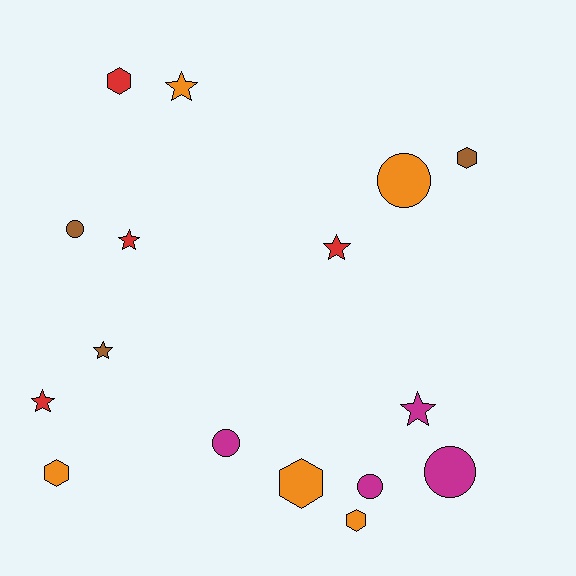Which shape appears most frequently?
Star, with 6 objects.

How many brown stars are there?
There is 1 brown star.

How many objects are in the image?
There are 16 objects.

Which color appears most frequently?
Orange, with 5 objects.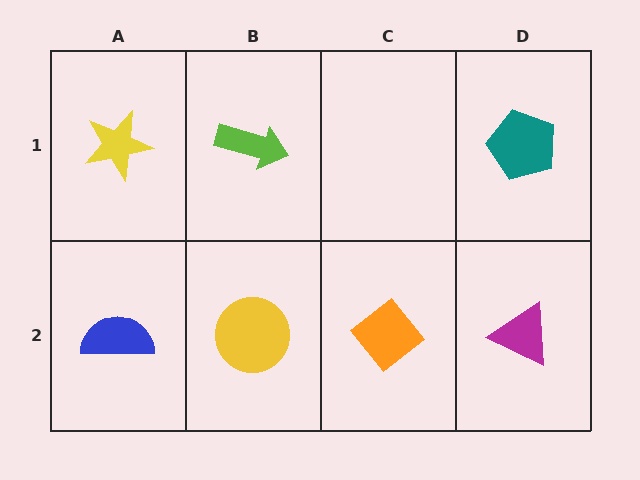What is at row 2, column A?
A blue semicircle.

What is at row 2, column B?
A yellow circle.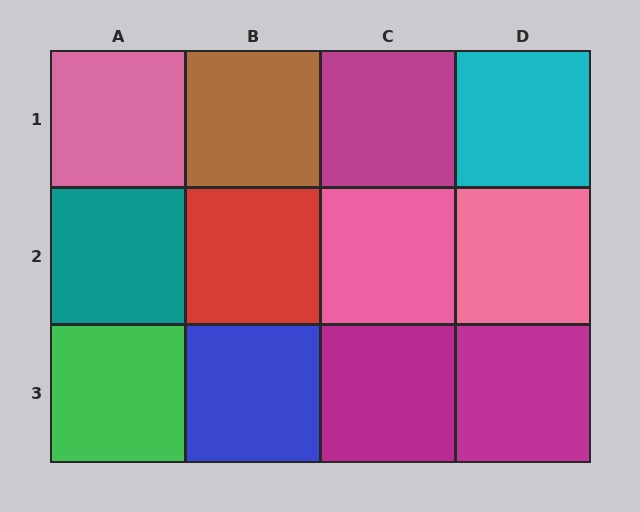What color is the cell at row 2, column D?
Pink.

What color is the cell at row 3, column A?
Green.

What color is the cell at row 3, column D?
Magenta.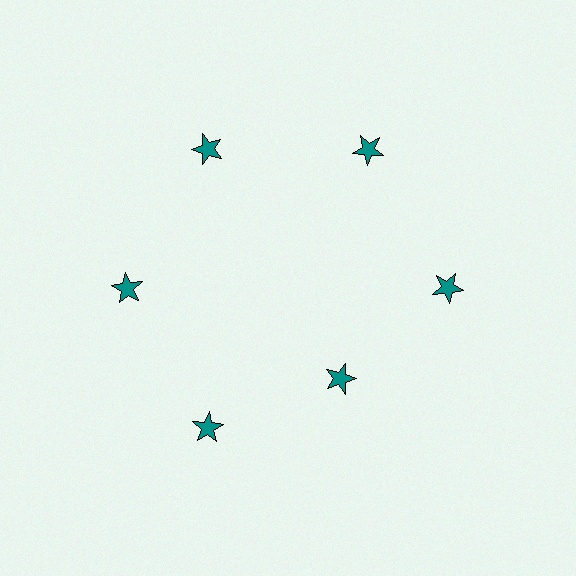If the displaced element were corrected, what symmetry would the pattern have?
It would have 6-fold rotational symmetry — the pattern would map onto itself every 60 degrees.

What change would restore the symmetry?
The symmetry would be restored by moving it outward, back onto the ring so that all 6 stars sit at equal angles and equal distance from the center.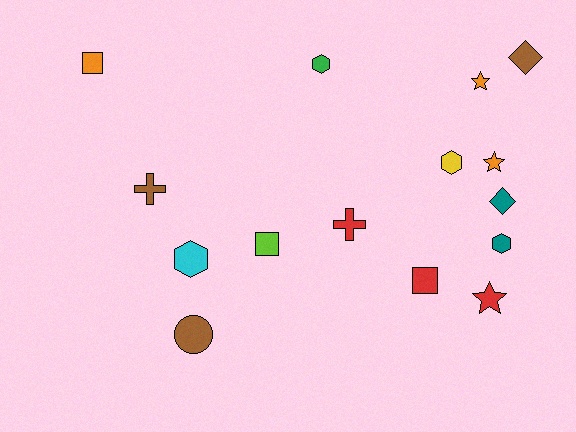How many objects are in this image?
There are 15 objects.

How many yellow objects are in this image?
There is 1 yellow object.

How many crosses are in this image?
There are 2 crosses.